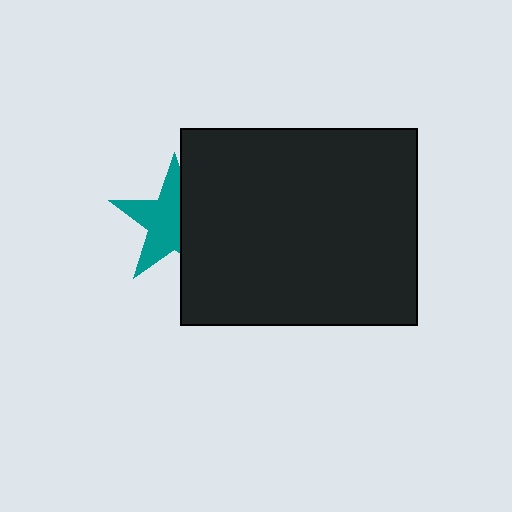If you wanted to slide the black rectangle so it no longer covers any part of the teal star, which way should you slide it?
Slide it right — that is the most direct way to separate the two shapes.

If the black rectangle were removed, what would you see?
You would see the complete teal star.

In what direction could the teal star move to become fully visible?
The teal star could move left. That would shift it out from behind the black rectangle entirely.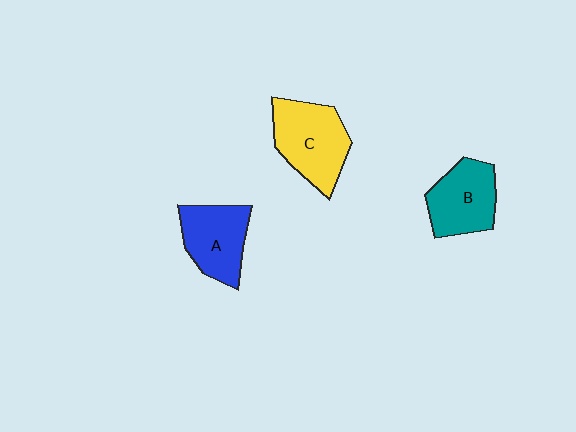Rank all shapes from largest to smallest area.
From largest to smallest: C (yellow), A (blue), B (teal).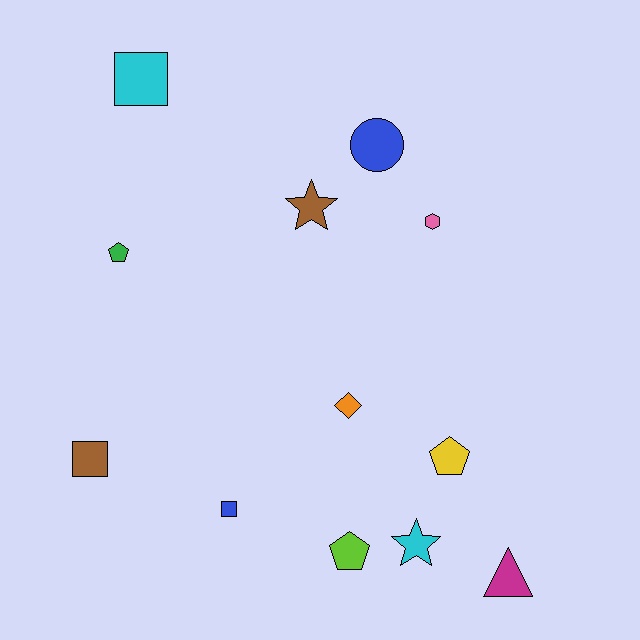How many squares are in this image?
There are 3 squares.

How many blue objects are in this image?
There are 2 blue objects.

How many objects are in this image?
There are 12 objects.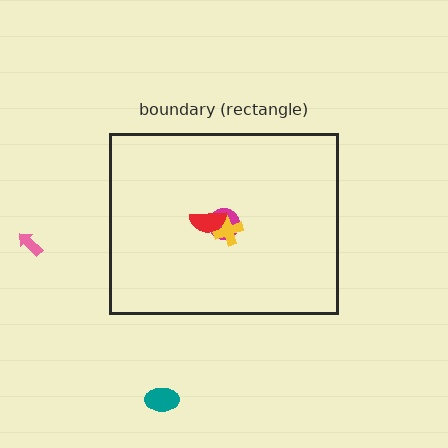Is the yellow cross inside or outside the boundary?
Inside.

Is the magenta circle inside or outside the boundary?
Inside.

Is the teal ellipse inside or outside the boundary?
Outside.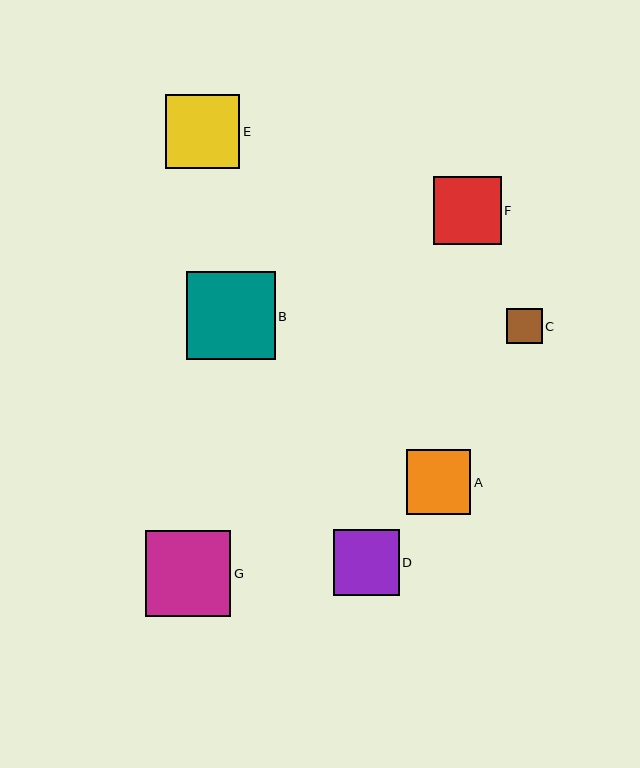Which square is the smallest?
Square C is the smallest with a size of approximately 36 pixels.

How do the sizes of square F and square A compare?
Square F and square A are approximately the same size.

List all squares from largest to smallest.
From largest to smallest: B, G, E, F, D, A, C.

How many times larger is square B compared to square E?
Square B is approximately 1.2 times the size of square E.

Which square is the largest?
Square B is the largest with a size of approximately 88 pixels.